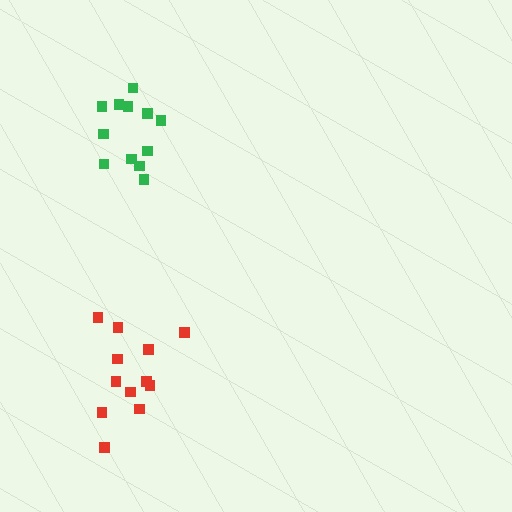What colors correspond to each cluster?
The clusters are colored: red, green.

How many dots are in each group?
Group 1: 12 dots, Group 2: 12 dots (24 total).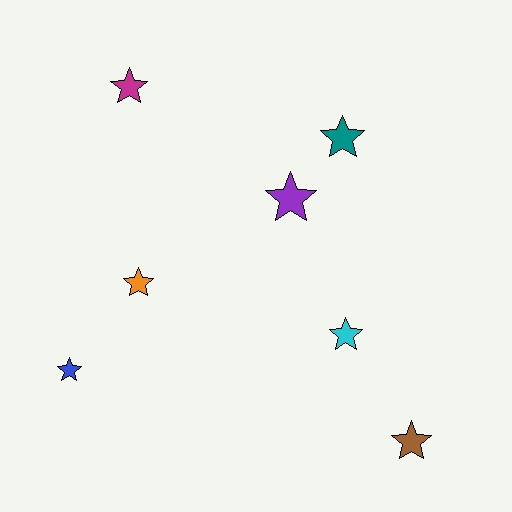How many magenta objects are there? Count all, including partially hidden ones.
There is 1 magenta object.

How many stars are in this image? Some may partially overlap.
There are 7 stars.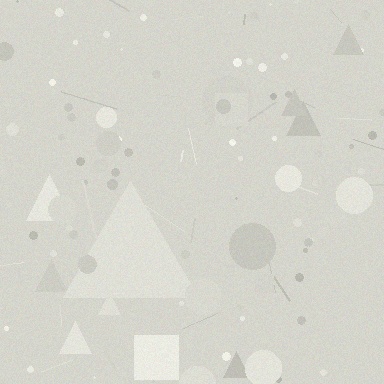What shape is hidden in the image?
A triangle is hidden in the image.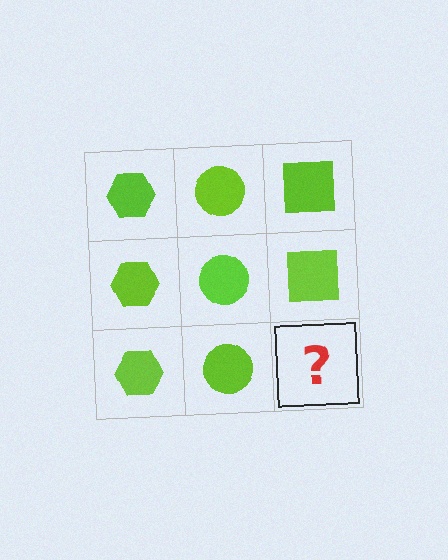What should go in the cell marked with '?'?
The missing cell should contain a lime square.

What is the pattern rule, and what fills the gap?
The rule is that each column has a consistent shape. The gap should be filled with a lime square.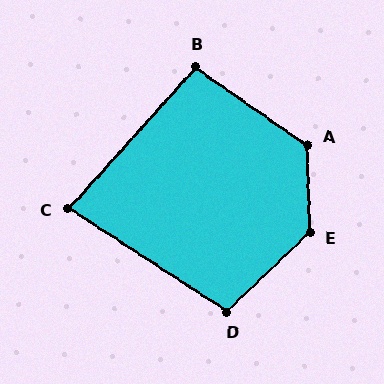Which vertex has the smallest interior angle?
C, at approximately 81 degrees.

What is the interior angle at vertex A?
Approximately 127 degrees (obtuse).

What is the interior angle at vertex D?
Approximately 103 degrees (obtuse).